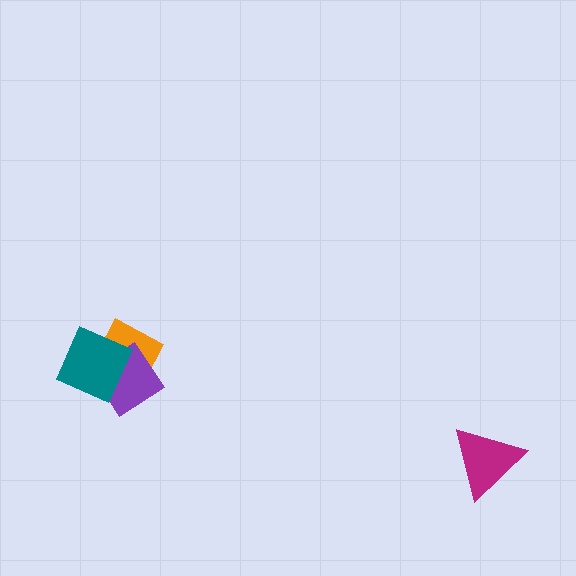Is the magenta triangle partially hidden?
No, no other shape covers it.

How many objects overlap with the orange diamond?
2 objects overlap with the orange diamond.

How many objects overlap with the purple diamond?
2 objects overlap with the purple diamond.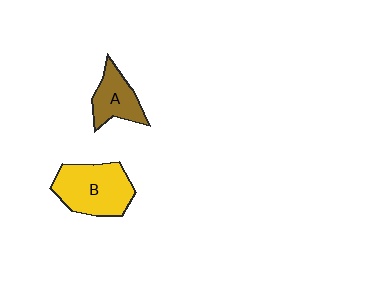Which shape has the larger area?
Shape B (yellow).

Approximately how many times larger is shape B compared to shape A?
Approximately 1.6 times.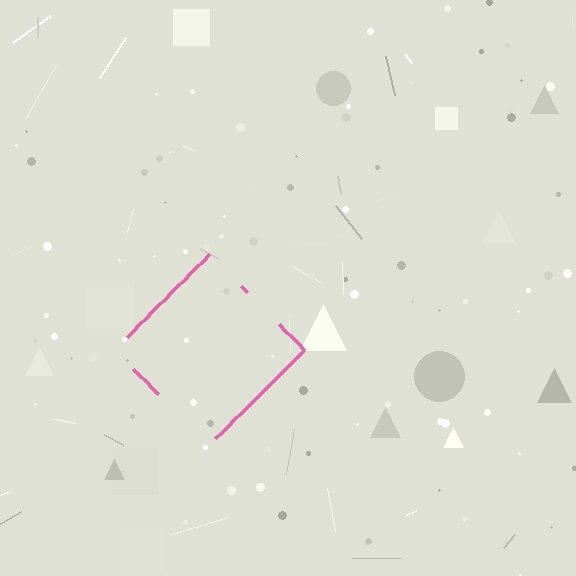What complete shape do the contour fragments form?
The contour fragments form a diamond.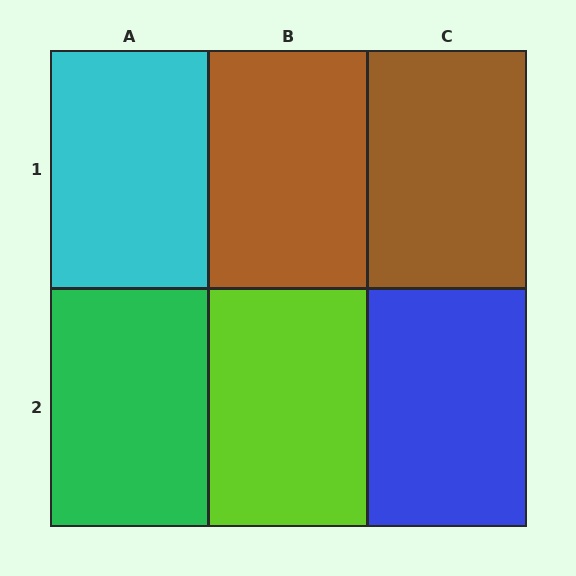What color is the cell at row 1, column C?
Brown.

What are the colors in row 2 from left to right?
Green, lime, blue.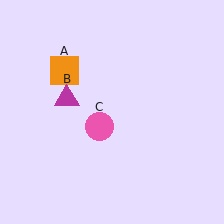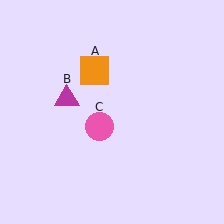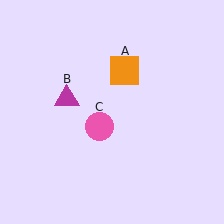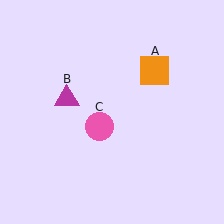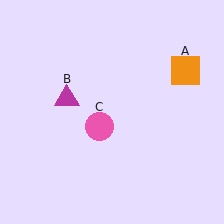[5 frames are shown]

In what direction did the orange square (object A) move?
The orange square (object A) moved right.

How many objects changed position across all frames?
1 object changed position: orange square (object A).